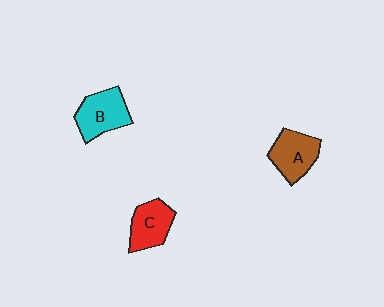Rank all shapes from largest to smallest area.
From largest to smallest: B (cyan), A (brown), C (red).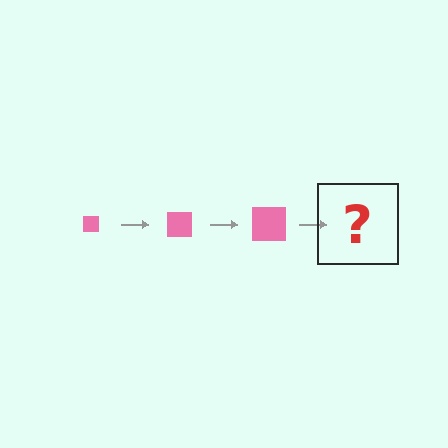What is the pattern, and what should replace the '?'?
The pattern is that the square gets progressively larger each step. The '?' should be a pink square, larger than the previous one.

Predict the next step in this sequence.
The next step is a pink square, larger than the previous one.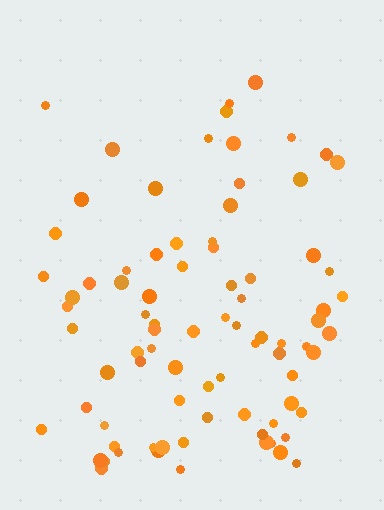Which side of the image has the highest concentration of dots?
The bottom.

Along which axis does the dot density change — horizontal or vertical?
Vertical.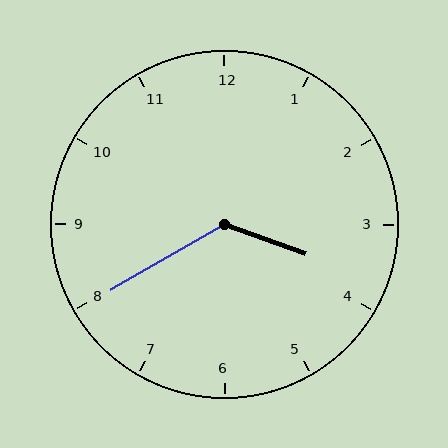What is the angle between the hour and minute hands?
Approximately 130 degrees.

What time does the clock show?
3:40.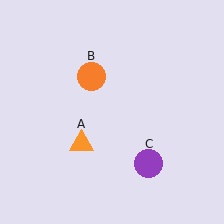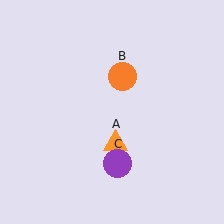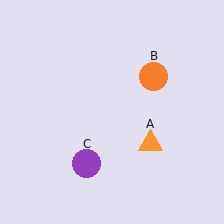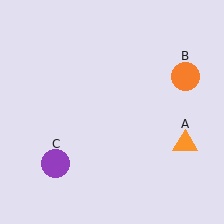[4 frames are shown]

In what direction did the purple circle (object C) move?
The purple circle (object C) moved left.